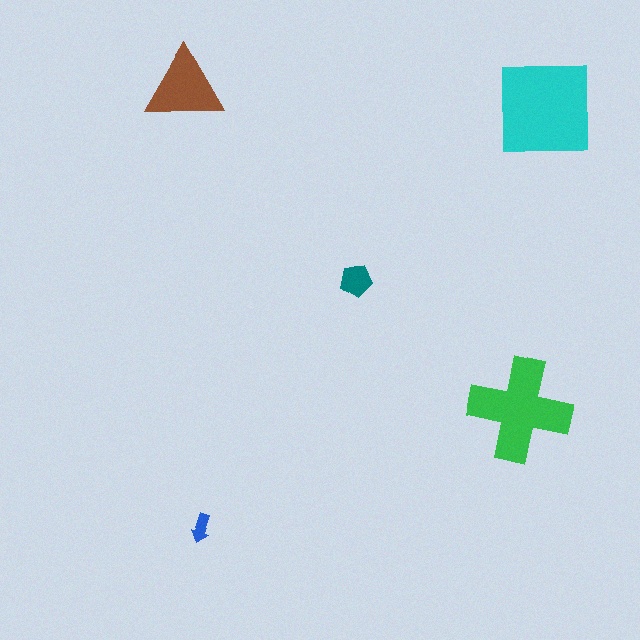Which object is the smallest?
The blue arrow.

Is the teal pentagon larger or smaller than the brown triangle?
Smaller.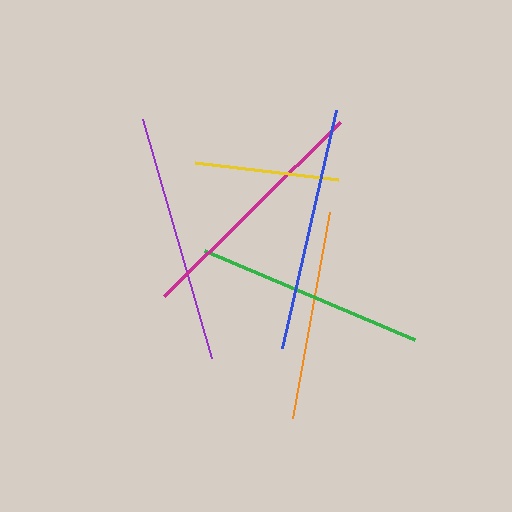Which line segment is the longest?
The purple line is the longest at approximately 248 pixels.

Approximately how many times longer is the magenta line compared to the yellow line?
The magenta line is approximately 1.7 times the length of the yellow line.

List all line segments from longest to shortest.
From longest to shortest: purple, magenta, blue, green, orange, yellow.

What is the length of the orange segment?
The orange segment is approximately 209 pixels long.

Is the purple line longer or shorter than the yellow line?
The purple line is longer than the yellow line.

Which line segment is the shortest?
The yellow line is the shortest at approximately 145 pixels.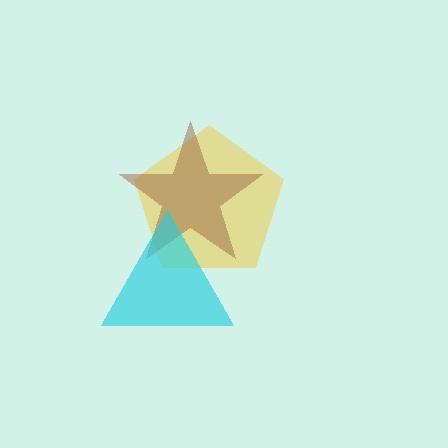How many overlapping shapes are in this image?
There are 3 overlapping shapes in the image.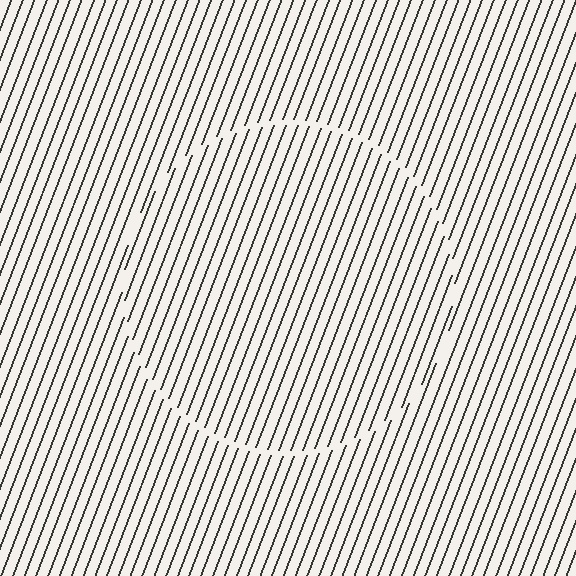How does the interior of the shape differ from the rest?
The interior of the shape contains the same grating, shifted by half a period — the contour is defined by the phase discontinuity where line-ends from the inner and outer gratings abut.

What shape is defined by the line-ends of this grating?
An illusory circle. The interior of the shape contains the same grating, shifted by half a period — the contour is defined by the phase discontinuity where line-ends from the inner and outer gratings abut.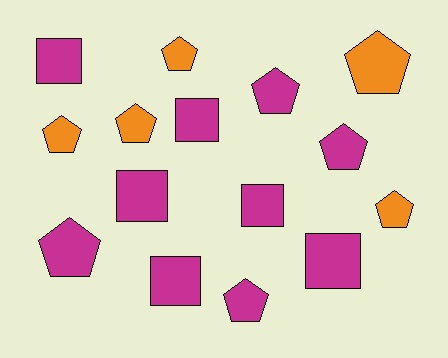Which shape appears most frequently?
Pentagon, with 9 objects.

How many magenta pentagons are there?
There are 4 magenta pentagons.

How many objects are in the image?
There are 15 objects.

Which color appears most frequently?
Magenta, with 10 objects.